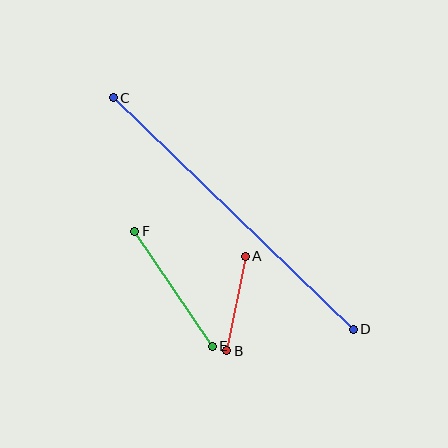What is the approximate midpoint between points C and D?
The midpoint is at approximately (233, 214) pixels.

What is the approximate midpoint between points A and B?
The midpoint is at approximately (236, 303) pixels.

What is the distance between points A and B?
The distance is approximately 96 pixels.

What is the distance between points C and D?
The distance is approximately 333 pixels.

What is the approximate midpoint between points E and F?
The midpoint is at approximately (173, 289) pixels.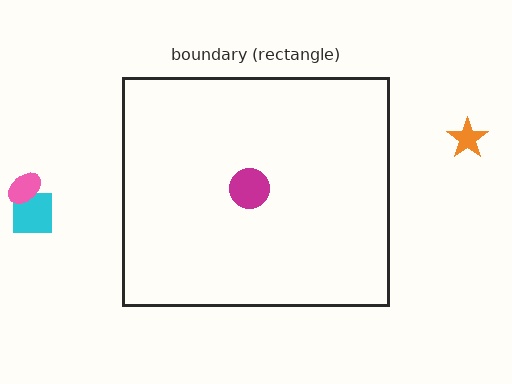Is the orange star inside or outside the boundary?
Outside.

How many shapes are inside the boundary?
1 inside, 3 outside.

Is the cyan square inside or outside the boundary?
Outside.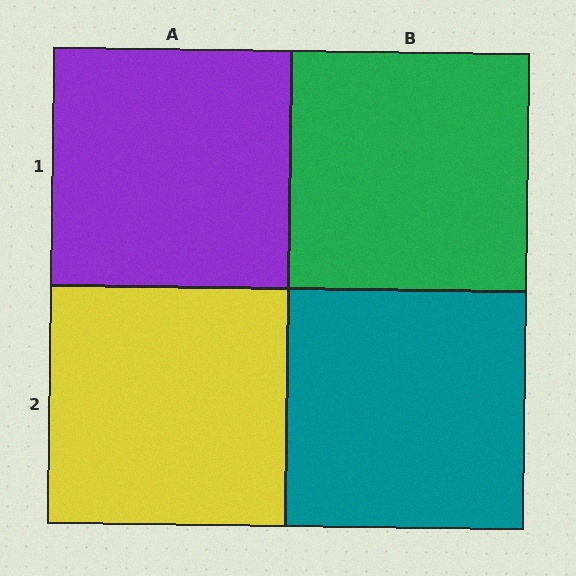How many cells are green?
1 cell is green.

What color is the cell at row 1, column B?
Green.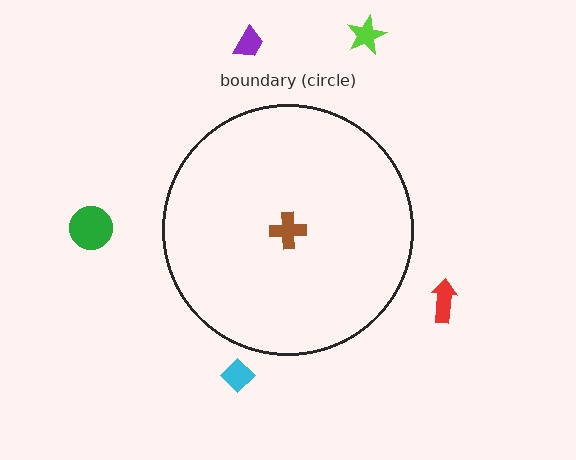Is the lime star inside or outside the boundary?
Outside.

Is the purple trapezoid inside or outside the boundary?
Outside.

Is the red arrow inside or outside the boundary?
Outside.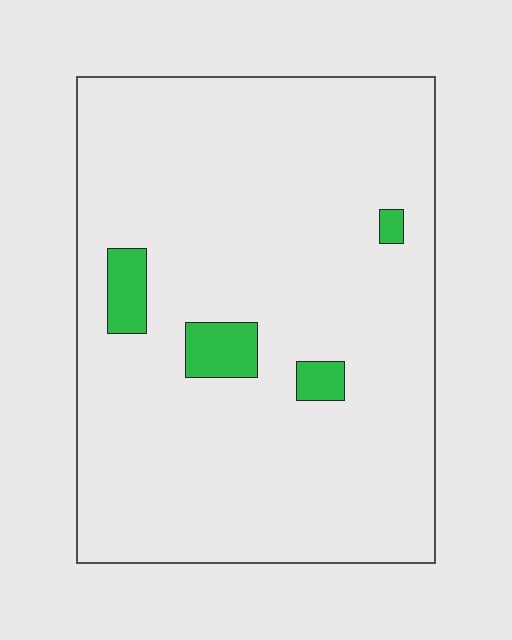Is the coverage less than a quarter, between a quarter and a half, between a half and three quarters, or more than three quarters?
Less than a quarter.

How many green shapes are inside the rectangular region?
4.